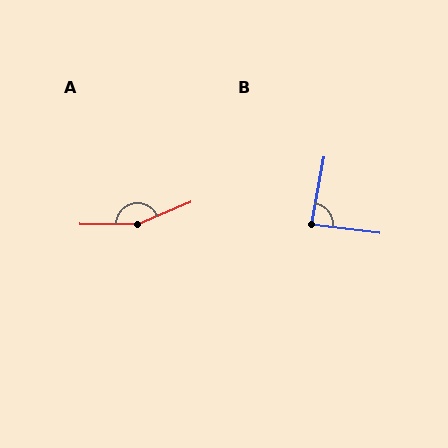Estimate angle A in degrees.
Approximately 157 degrees.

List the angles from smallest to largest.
B (87°), A (157°).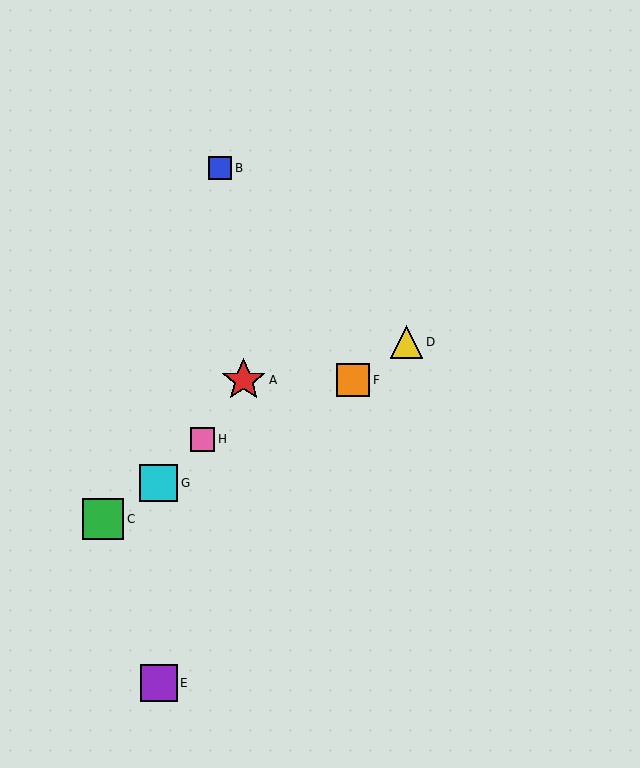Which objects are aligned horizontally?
Objects A, F are aligned horizontally.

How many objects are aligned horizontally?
2 objects (A, F) are aligned horizontally.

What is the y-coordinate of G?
Object G is at y≈483.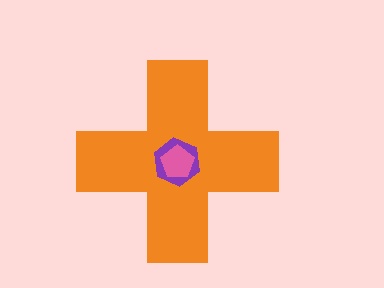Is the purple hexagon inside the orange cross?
Yes.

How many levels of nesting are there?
3.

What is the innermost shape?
The pink pentagon.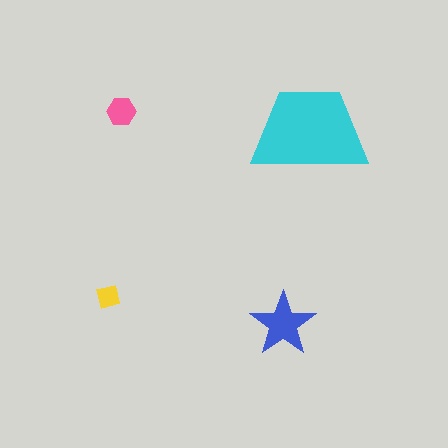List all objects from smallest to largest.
The yellow square, the pink hexagon, the blue star, the cyan trapezoid.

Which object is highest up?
The pink hexagon is topmost.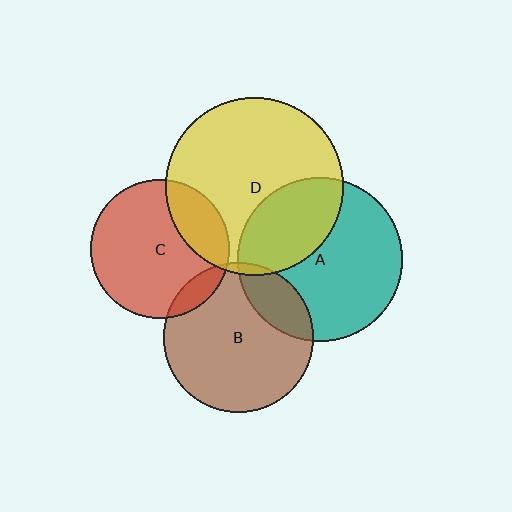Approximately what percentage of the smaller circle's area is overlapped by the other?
Approximately 20%.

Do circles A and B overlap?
Yes.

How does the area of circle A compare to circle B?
Approximately 1.2 times.